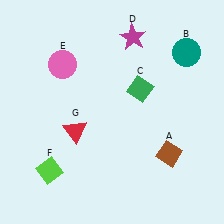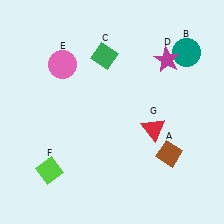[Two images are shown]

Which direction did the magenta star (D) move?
The magenta star (D) moved right.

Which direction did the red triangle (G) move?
The red triangle (G) moved right.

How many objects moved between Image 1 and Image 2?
3 objects moved between the two images.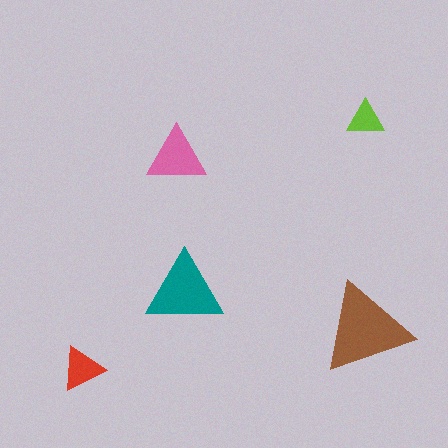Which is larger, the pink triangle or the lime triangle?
The pink one.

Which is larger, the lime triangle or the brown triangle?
The brown one.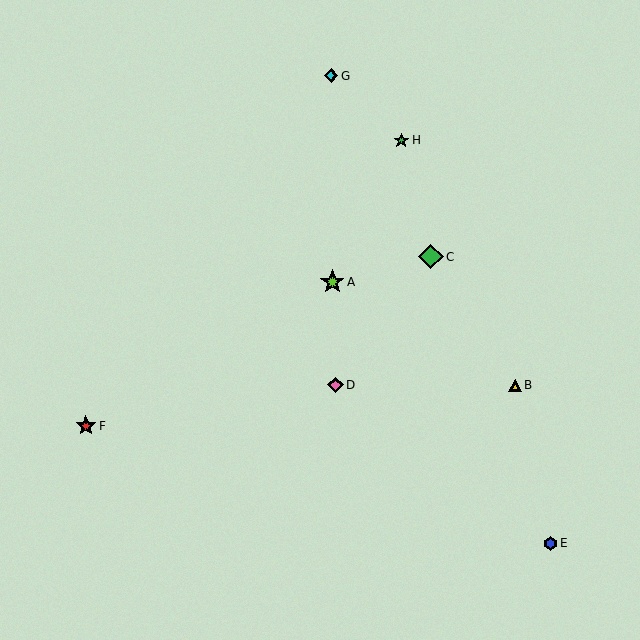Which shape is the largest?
The green diamond (labeled C) is the largest.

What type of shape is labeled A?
Shape A is a lime star.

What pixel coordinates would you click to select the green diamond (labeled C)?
Click at (431, 257) to select the green diamond C.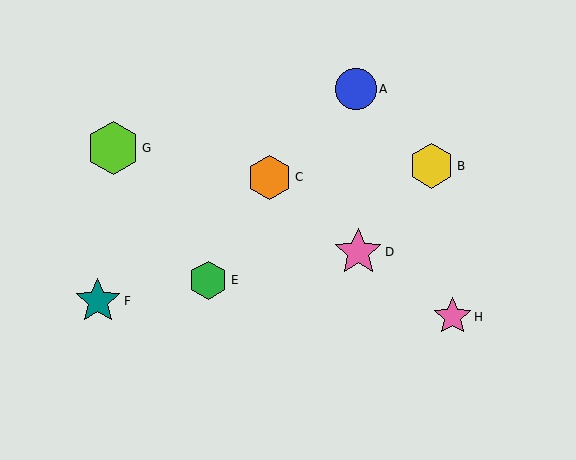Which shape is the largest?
The lime hexagon (labeled G) is the largest.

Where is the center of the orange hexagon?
The center of the orange hexagon is at (270, 177).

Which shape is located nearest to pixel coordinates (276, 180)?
The orange hexagon (labeled C) at (270, 177) is nearest to that location.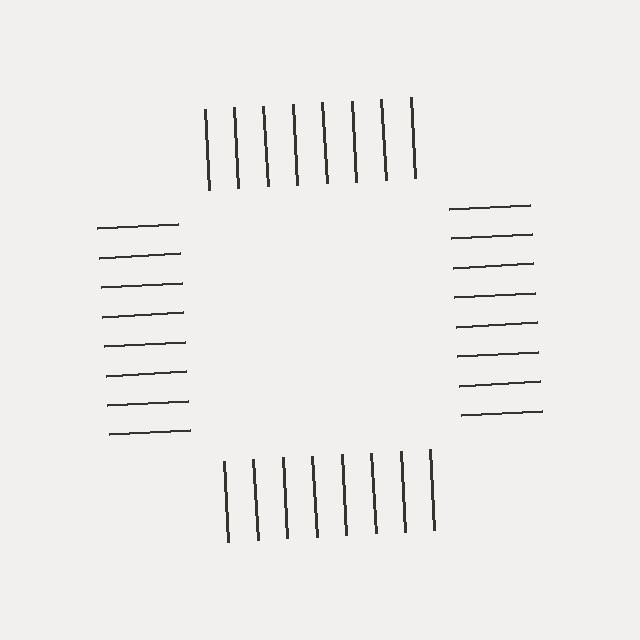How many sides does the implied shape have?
4 sides — the line-ends trace a square.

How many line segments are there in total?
32 — 8 along each of the 4 edges.